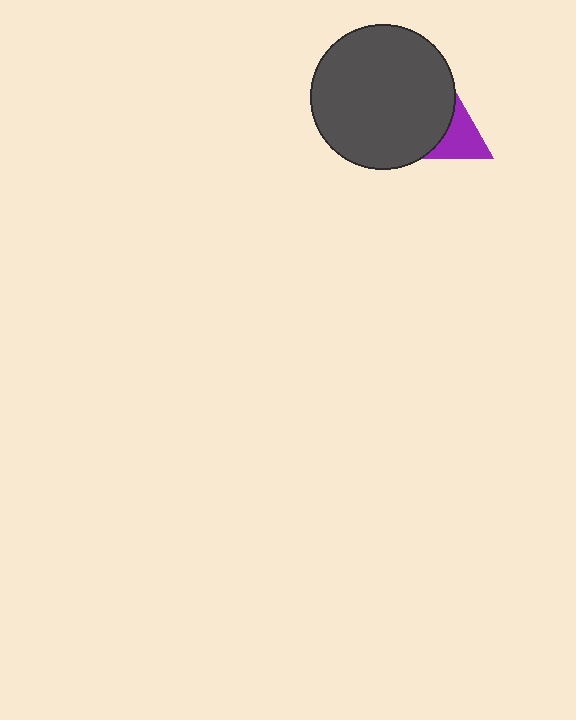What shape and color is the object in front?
The object in front is a dark gray circle.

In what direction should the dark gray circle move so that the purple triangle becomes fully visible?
The dark gray circle should move left. That is the shortest direction to clear the overlap and leave the purple triangle fully visible.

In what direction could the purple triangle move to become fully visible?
The purple triangle could move right. That would shift it out from behind the dark gray circle entirely.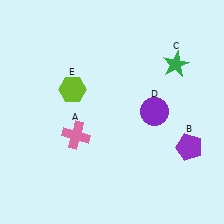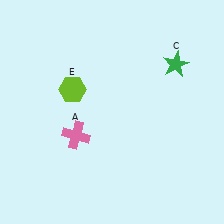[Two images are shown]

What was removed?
The purple pentagon (B), the purple circle (D) were removed in Image 2.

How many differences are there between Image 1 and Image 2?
There are 2 differences between the two images.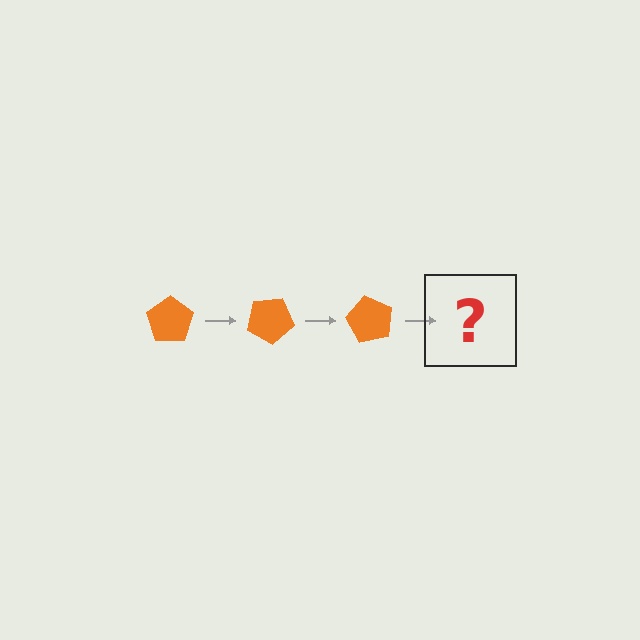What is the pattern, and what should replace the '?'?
The pattern is that the pentagon rotates 30 degrees each step. The '?' should be an orange pentagon rotated 90 degrees.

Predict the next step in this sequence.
The next step is an orange pentagon rotated 90 degrees.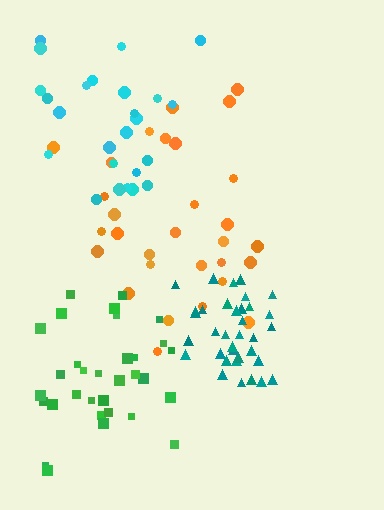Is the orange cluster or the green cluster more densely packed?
Green.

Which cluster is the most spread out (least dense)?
Orange.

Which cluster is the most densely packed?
Teal.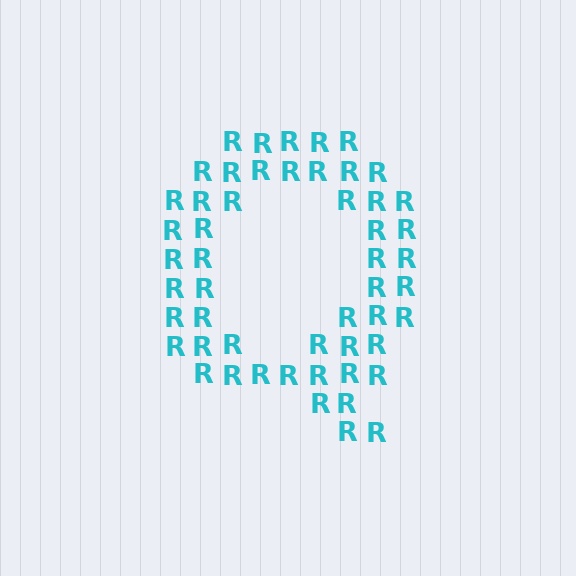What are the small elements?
The small elements are letter R's.